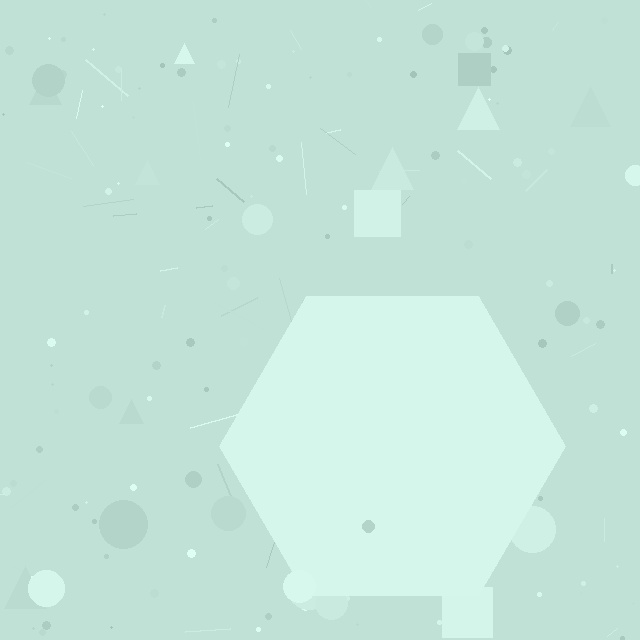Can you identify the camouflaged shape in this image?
The camouflaged shape is a hexagon.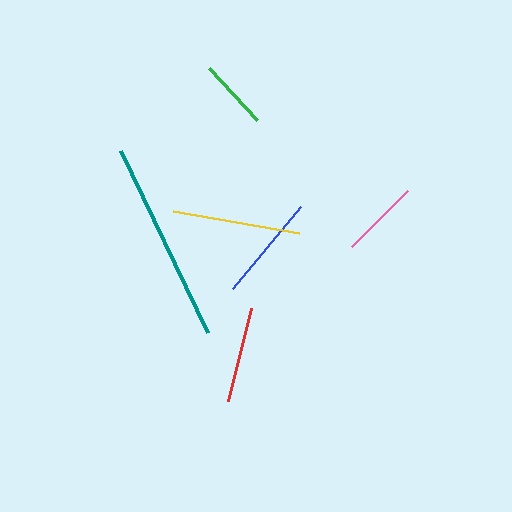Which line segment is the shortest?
The green line is the shortest at approximately 71 pixels.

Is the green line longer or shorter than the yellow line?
The yellow line is longer than the green line.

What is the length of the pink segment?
The pink segment is approximately 79 pixels long.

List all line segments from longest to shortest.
From longest to shortest: teal, yellow, blue, red, pink, green.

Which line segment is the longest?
The teal line is the longest at approximately 201 pixels.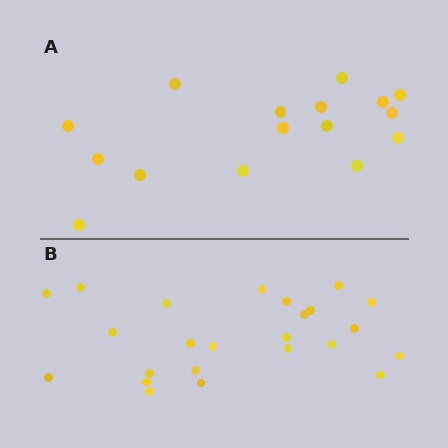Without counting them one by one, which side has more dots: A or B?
Region B (the bottom region) has more dots.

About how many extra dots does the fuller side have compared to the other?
Region B has roughly 8 or so more dots than region A.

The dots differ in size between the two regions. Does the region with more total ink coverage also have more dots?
No. Region A has more total ink coverage because its dots are larger, but region B actually contains more individual dots. Total area can be misleading — the number of items is what matters here.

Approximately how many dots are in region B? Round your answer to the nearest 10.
About 20 dots. (The exact count is 24, which rounds to 20.)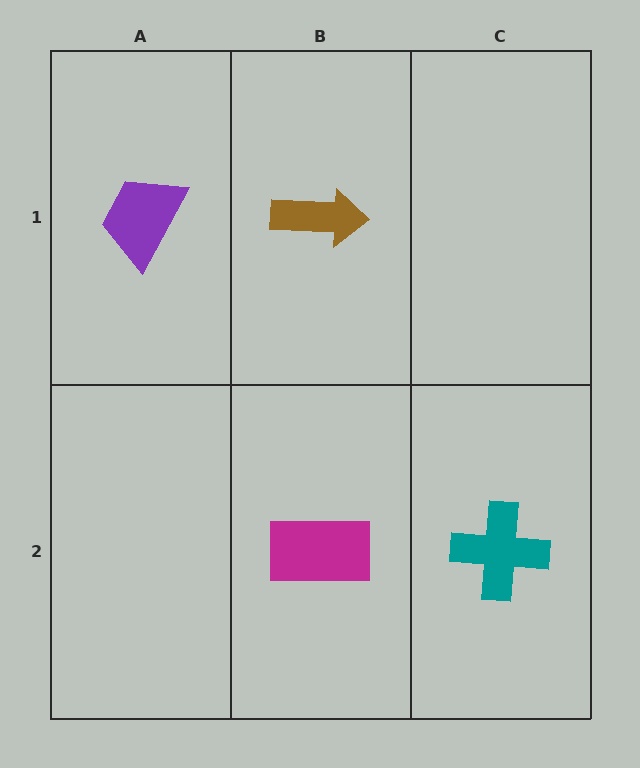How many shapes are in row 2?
2 shapes.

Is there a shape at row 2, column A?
No, that cell is empty.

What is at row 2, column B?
A magenta rectangle.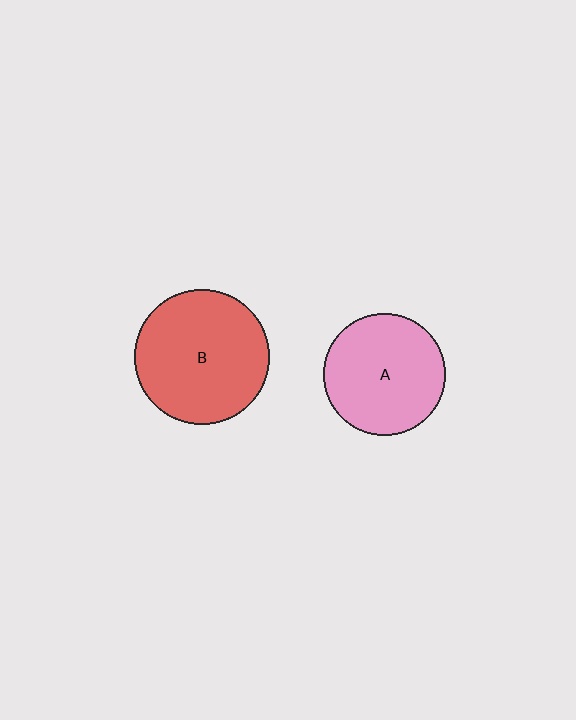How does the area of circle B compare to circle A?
Approximately 1.2 times.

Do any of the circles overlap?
No, none of the circles overlap.